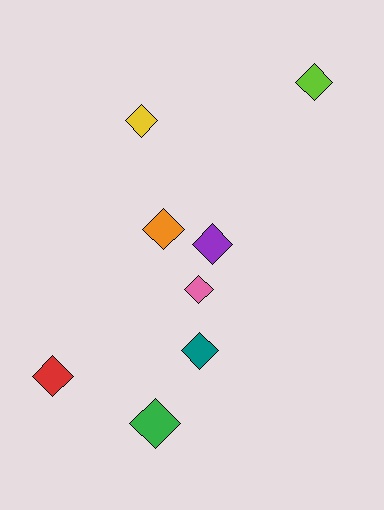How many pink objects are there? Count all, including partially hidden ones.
There is 1 pink object.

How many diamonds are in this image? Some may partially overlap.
There are 8 diamonds.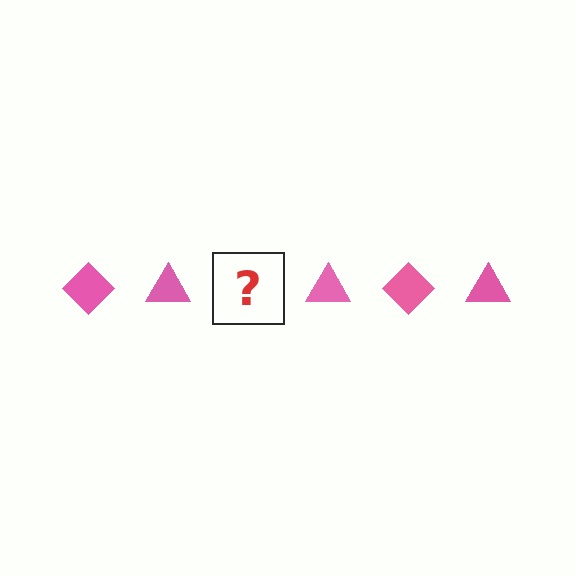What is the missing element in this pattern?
The missing element is a pink diamond.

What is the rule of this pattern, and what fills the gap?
The rule is that the pattern cycles through diamond, triangle shapes in pink. The gap should be filled with a pink diamond.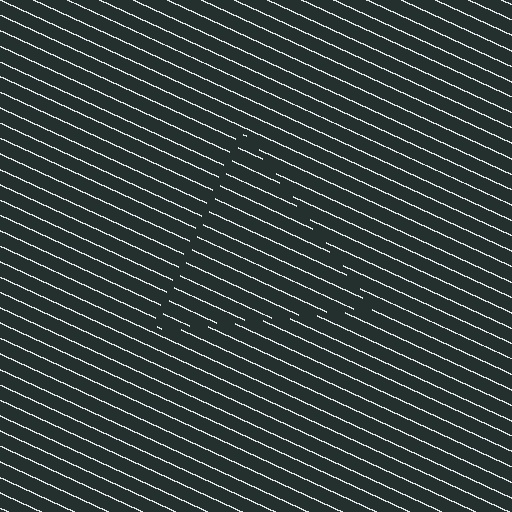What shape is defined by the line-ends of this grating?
An illusory triangle. The interior of the shape contains the same grating, shifted by half a period — the contour is defined by the phase discontinuity where line-ends from the inner and outer gratings abut.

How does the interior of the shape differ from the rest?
The interior of the shape contains the same grating, shifted by half a period — the contour is defined by the phase discontinuity where line-ends from the inner and outer gratings abut.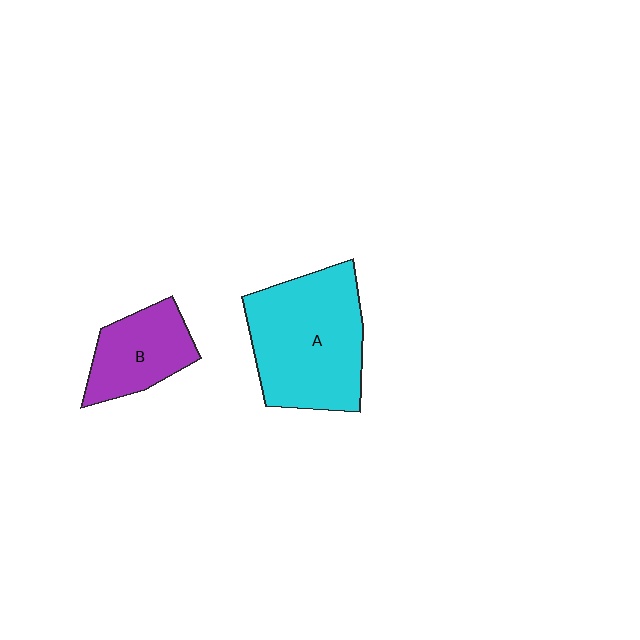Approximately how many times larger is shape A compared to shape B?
Approximately 1.9 times.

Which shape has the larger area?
Shape A (cyan).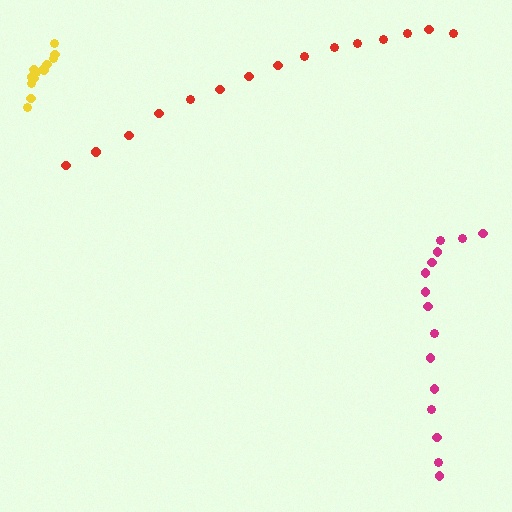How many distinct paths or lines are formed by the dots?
There are 3 distinct paths.